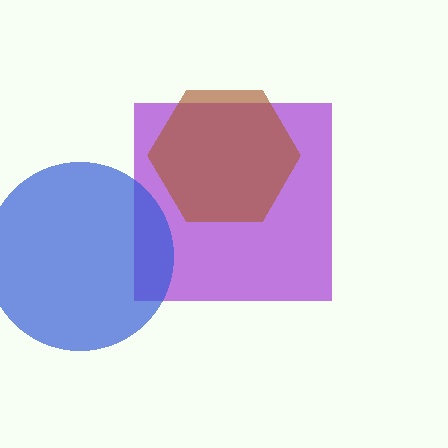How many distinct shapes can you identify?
There are 3 distinct shapes: a purple square, a brown hexagon, a blue circle.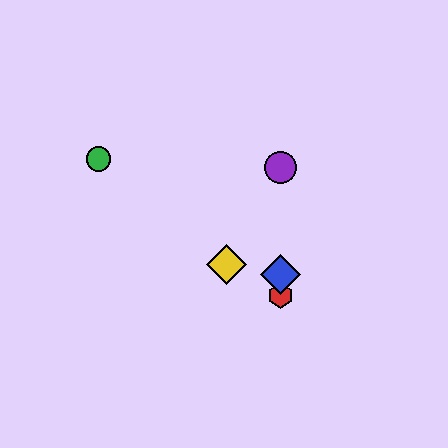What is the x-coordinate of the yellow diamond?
The yellow diamond is at x≈227.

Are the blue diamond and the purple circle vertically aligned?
Yes, both are at x≈281.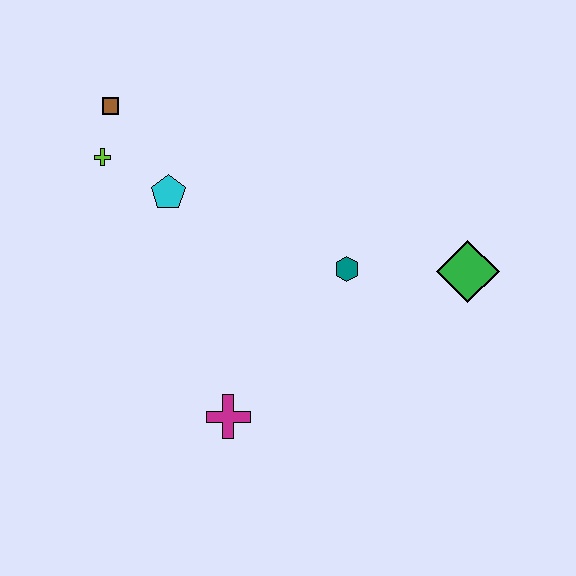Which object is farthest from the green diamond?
The brown square is farthest from the green diamond.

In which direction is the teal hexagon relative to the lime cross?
The teal hexagon is to the right of the lime cross.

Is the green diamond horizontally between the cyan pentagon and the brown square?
No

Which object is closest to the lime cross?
The brown square is closest to the lime cross.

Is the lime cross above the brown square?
No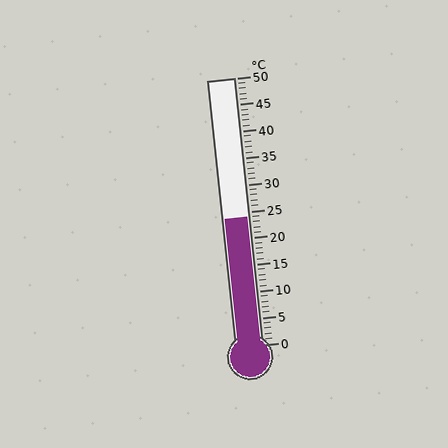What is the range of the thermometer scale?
The thermometer scale ranges from 0°C to 50°C.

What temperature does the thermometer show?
The thermometer shows approximately 24°C.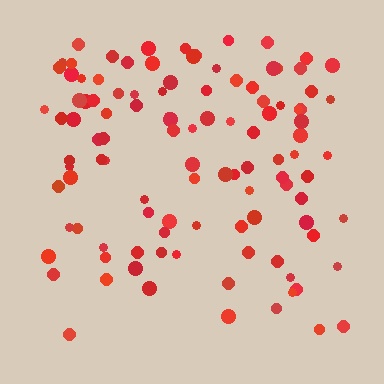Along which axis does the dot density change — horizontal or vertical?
Vertical.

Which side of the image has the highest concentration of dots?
The top.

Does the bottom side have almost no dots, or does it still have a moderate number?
Still a moderate number, just noticeably fewer than the top.